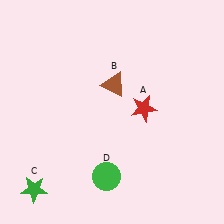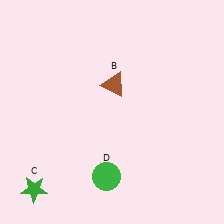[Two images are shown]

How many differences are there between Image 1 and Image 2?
There is 1 difference between the two images.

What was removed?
The red star (A) was removed in Image 2.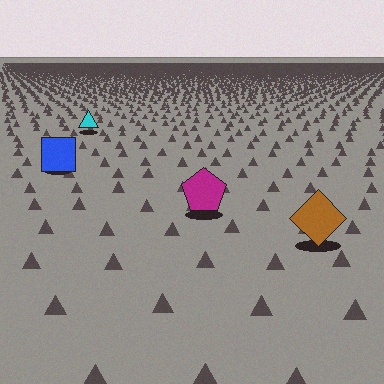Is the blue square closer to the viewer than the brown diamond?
No. The brown diamond is closer — you can tell from the texture gradient: the ground texture is coarser near it.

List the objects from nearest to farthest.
From nearest to farthest: the brown diamond, the magenta pentagon, the blue square, the cyan triangle.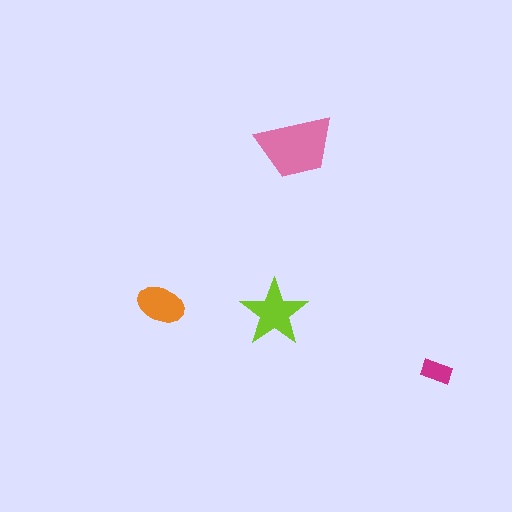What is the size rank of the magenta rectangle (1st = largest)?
4th.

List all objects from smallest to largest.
The magenta rectangle, the orange ellipse, the lime star, the pink trapezoid.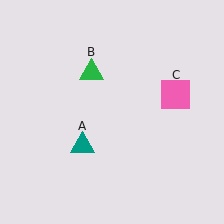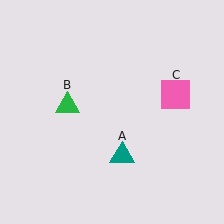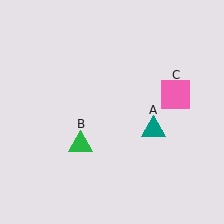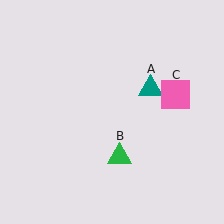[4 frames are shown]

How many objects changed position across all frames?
2 objects changed position: teal triangle (object A), green triangle (object B).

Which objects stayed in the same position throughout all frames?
Pink square (object C) remained stationary.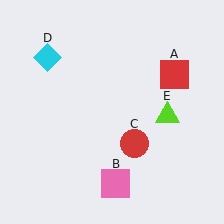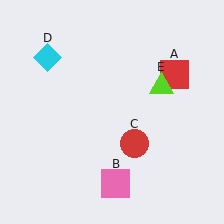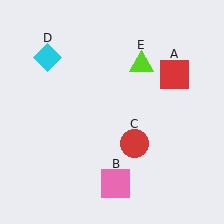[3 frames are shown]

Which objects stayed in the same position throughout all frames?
Red square (object A) and pink square (object B) and red circle (object C) and cyan diamond (object D) remained stationary.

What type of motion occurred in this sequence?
The lime triangle (object E) rotated counterclockwise around the center of the scene.